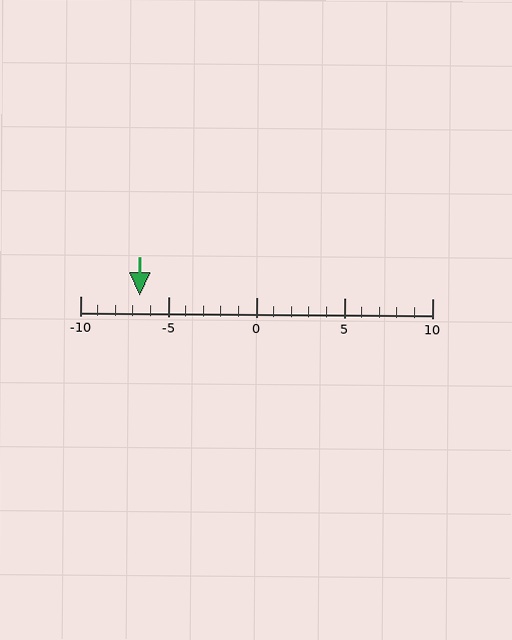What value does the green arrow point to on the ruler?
The green arrow points to approximately -7.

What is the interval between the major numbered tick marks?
The major tick marks are spaced 5 units apart.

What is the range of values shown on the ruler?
The ruler shows values from -10 to 10.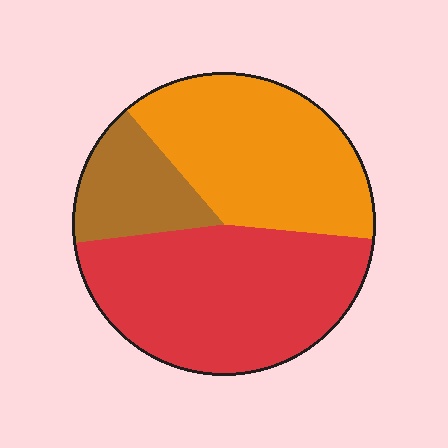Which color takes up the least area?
Brown, at roughly 15%.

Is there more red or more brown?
Red.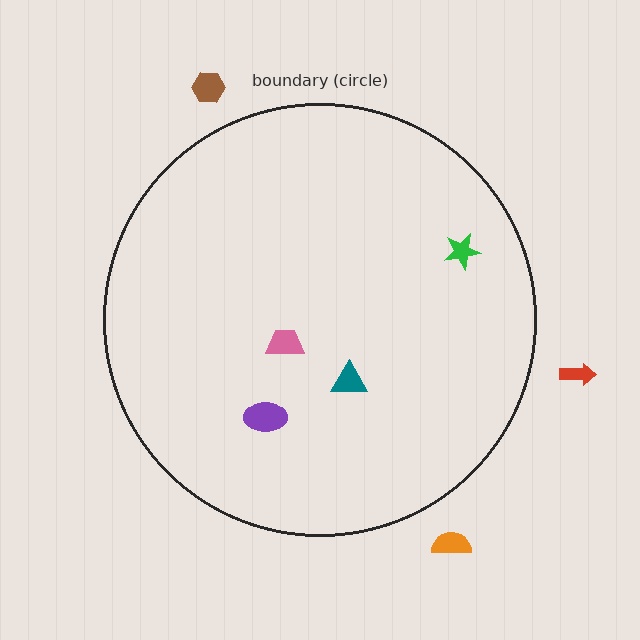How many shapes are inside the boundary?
4 inside, 3 outside.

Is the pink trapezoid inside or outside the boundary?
Inside.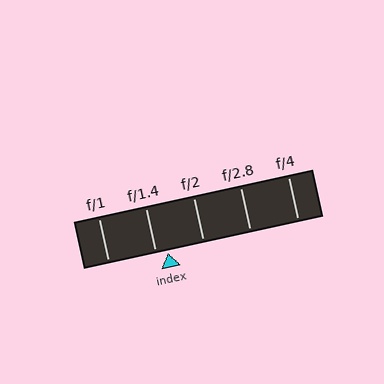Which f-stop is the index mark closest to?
The index mark is closest to f/1.4.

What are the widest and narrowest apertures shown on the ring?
The widest aperture shown is f/1 and the narrowest is f/4.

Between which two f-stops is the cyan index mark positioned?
The index mark is between f/1.4 and f/2.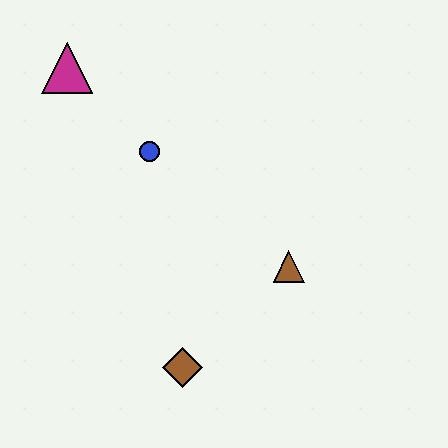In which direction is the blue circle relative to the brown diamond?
The blue circle is above the brown diamond.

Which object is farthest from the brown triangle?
The magenta triangle is farthest from the brown triangle.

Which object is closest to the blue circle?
The magenta triangle is closest to the blue circle.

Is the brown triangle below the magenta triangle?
Yes